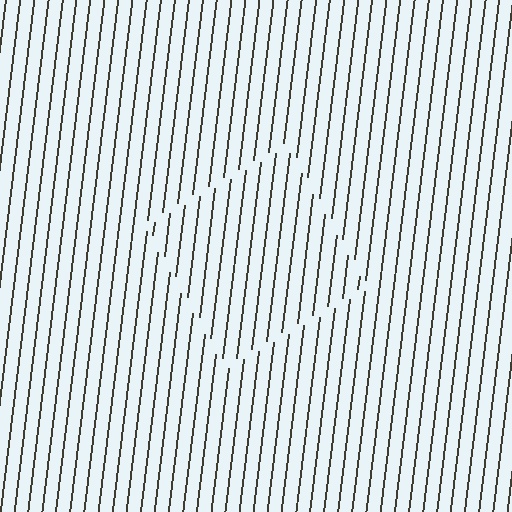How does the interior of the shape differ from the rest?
The interior of the shape contains the same grating, shifted by half a period — the contour is defined by the phase discontinuity where line-ends from the inner and outer gratings abut.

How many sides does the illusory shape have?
4 sides — the line-ends trace a square.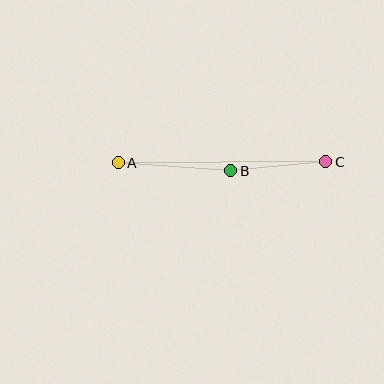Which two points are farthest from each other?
Points A and C are farthest from each other.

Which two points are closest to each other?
Points B and C are closest to each other.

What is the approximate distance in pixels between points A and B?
The distance between A and B is approximately 113 pixels.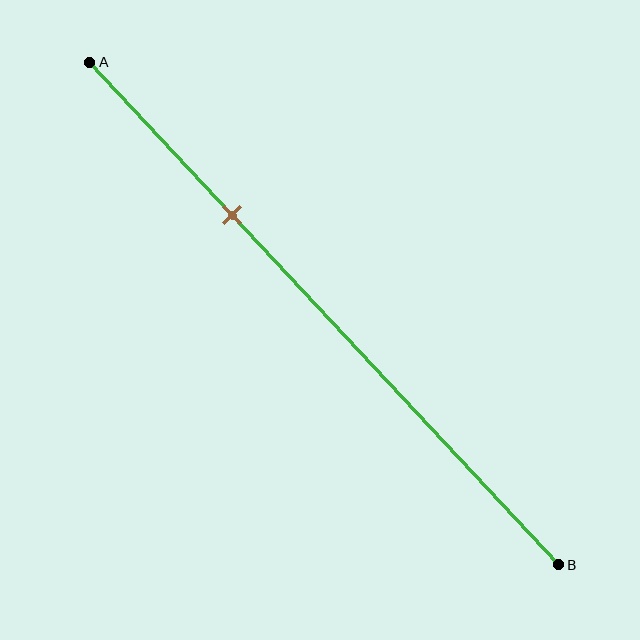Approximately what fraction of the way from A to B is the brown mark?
The brown mark is approximately 30% of the way from A to B.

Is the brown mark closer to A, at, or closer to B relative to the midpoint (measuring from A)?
The brown mark is closer to point A than the midpoint of segment AB.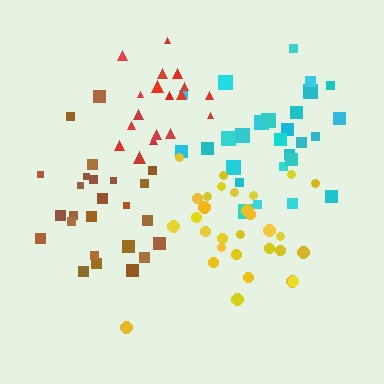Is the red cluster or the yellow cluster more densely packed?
Yellow.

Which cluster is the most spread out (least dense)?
Brown.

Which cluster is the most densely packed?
Yellow.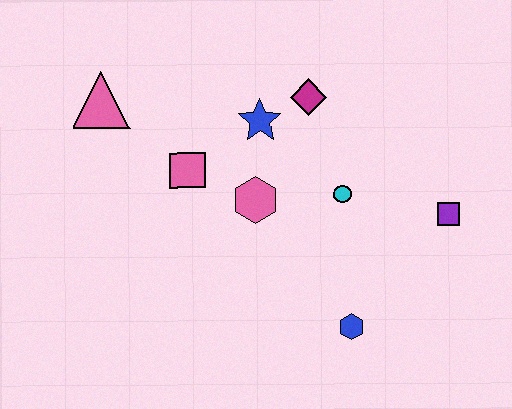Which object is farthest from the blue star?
The blue hexagon is farthest from the blue star.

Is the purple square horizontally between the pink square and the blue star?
No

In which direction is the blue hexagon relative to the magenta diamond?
The blue hexagon is below the magenta diamond.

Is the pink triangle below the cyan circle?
No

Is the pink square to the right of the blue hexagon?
No